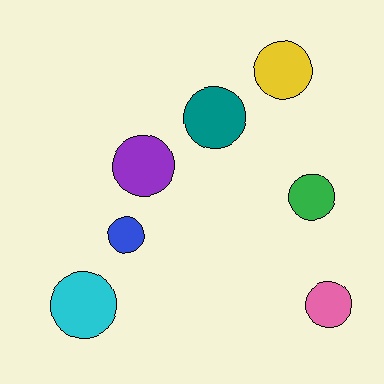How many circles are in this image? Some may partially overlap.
There are 7 circles.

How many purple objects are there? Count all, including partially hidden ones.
There is 1 purple object.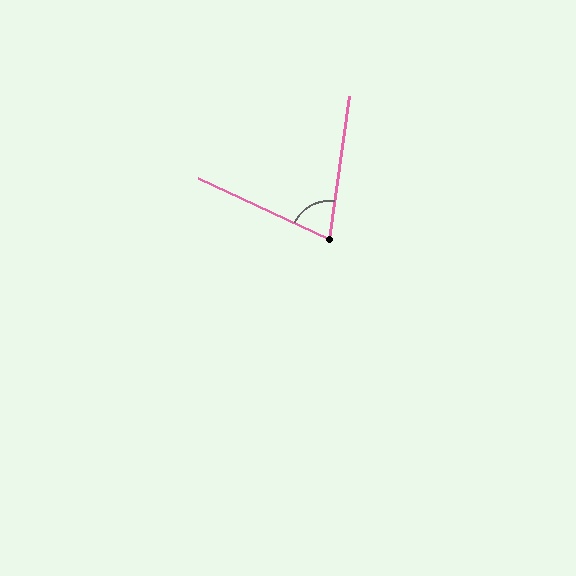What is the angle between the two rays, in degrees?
Approximately 73 degrees.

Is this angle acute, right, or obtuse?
It is acute.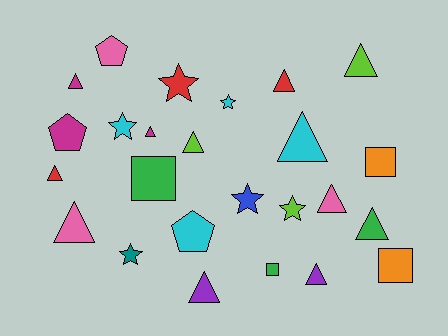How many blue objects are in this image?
There is 1 blue object.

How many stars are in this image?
There are 6 stars.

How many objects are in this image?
There are 25 objects.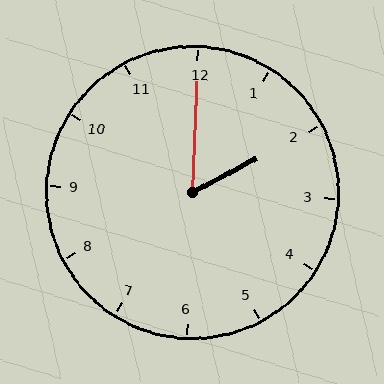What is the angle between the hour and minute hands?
Approximately 60 degrees.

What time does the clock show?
2:00.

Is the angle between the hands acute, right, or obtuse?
It is acute.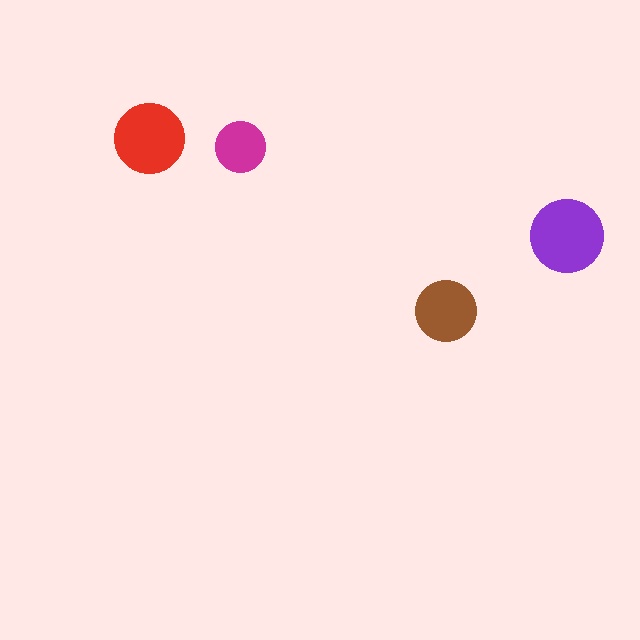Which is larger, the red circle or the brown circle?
The red one.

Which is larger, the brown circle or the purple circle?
The purple one.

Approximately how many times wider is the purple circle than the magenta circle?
About 1.5 times wider.